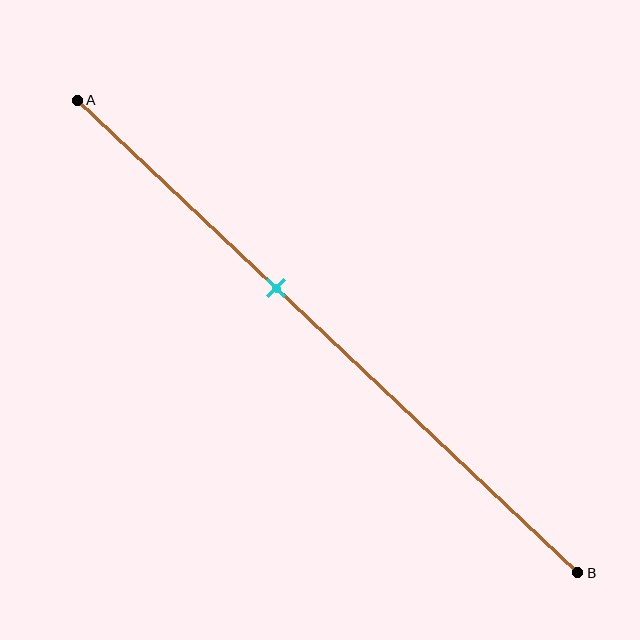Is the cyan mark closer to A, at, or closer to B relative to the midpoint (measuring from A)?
The cyan mark is closer to point A than the midpoint of segment AB.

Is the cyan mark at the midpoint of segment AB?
No, the mark is at about 40% from A, not at the 50% midpoint.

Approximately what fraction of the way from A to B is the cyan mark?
The cyan mark is approximately 40% of the way from A to B.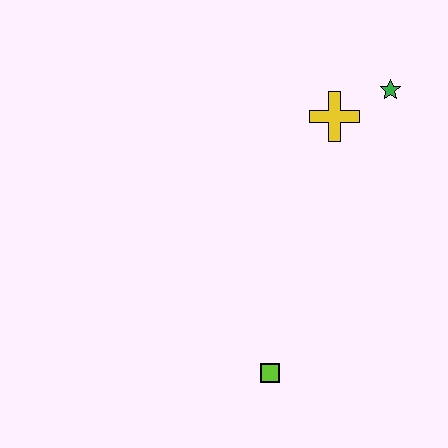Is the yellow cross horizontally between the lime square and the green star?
Yes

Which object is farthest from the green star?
The lime square is farthest from the green star.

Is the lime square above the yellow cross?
No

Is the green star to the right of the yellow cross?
Yes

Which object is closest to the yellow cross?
The green star is closest to the yellow cross.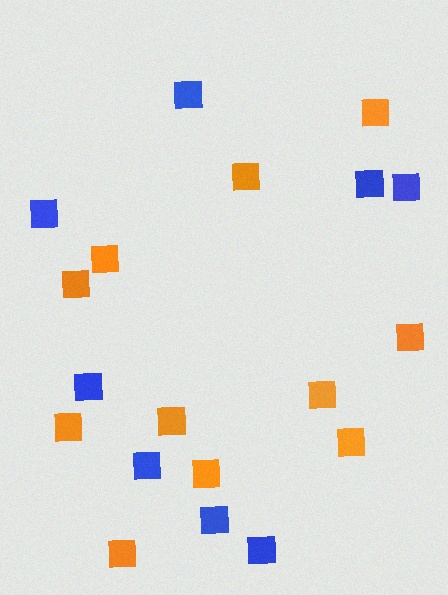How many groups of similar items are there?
There are 2 groups: one group of blue squares (8) and one group of orange squares (11).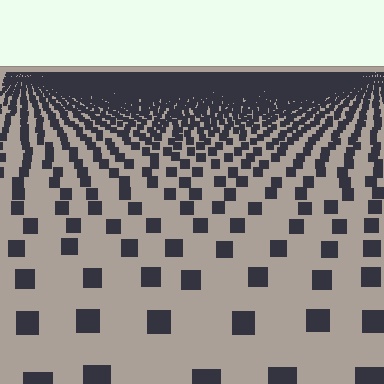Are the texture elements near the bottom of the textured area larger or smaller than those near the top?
Larger. Near the bottom, elements are closer to the viewer and appear at a bigger on-screen size.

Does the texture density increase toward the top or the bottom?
Density increases toward the top.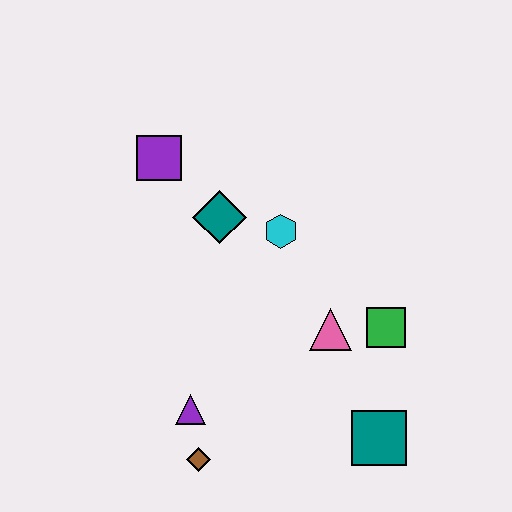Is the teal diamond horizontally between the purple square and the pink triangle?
Yes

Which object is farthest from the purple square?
The teal square is farthest from the purple square.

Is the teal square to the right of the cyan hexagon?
Yes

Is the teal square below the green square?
Yes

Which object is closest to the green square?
The pink triangle is closest to the green square.